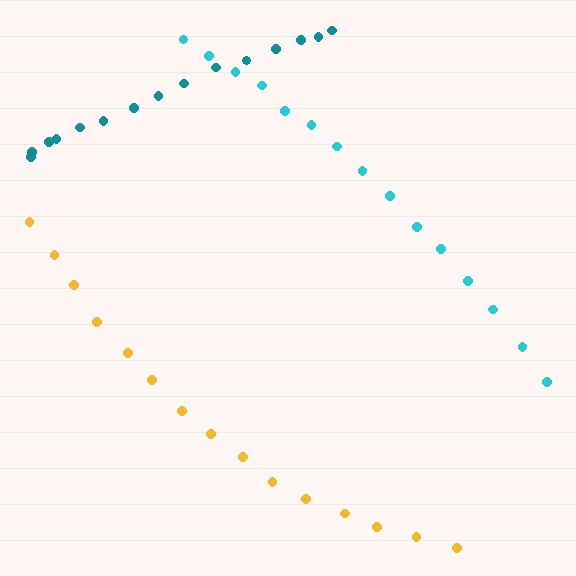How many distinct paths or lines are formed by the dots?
There are 3 distinct paths.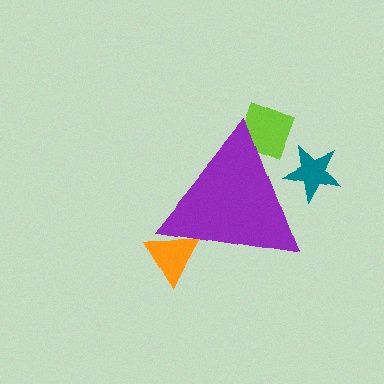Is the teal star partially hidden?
Yes, the teal star is partially hidden behind the purple triangle.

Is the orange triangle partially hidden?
Yes, the orange triangle is partially hidden behind the purple triangle.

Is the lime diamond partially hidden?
Yes, the lime diamond is partially hidden behind the purple triangle.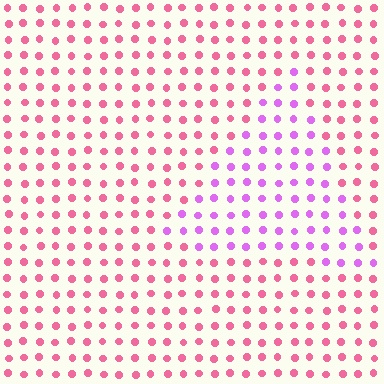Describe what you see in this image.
The image is filled with small pink elements in a uniform arrangement. A triangle-shaped region is visible where the elements are tinted to a slightly different hue, forming a subtle color boundary.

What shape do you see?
I see a triangle.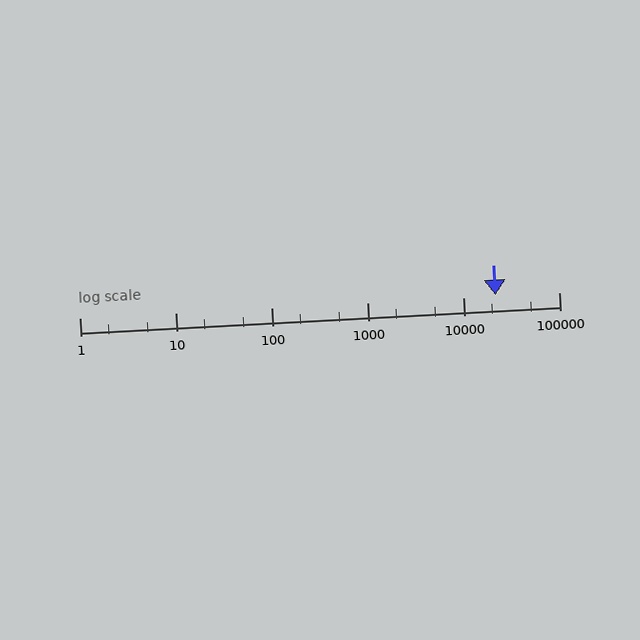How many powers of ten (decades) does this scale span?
The scale spans 5 decades, from 1 to 100000.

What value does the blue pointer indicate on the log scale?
The pointer indicates approximately 22000.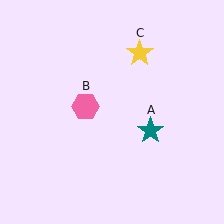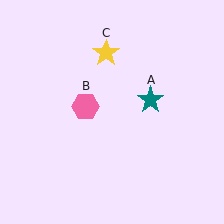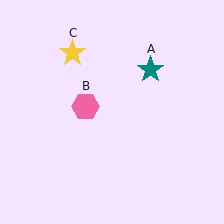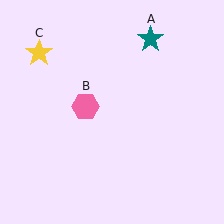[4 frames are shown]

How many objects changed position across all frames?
2 objects changed position: teal star (object A), yellow star (object C).